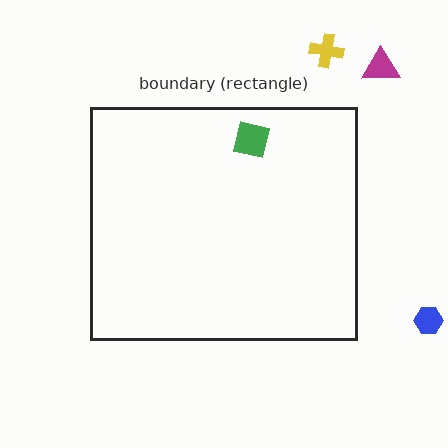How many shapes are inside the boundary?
1 inside, 3 outside.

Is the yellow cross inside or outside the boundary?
Outside.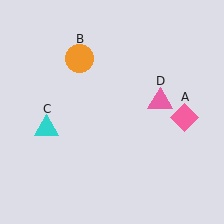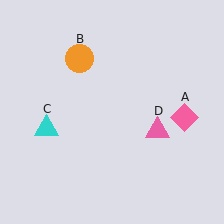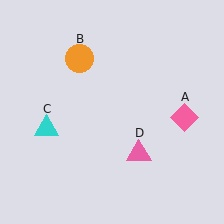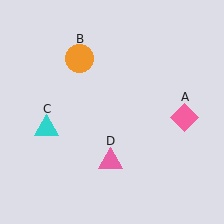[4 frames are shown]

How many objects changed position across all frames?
1 object changed position: pink triangle (object D).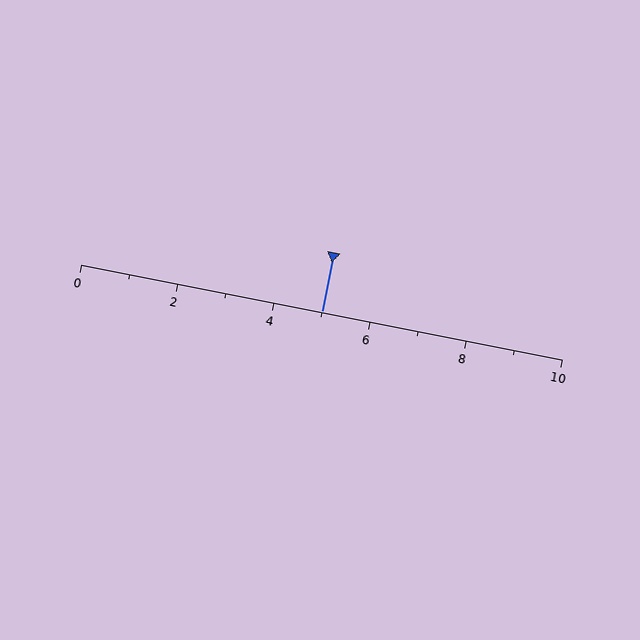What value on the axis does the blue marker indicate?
The marker indicates approximately 5.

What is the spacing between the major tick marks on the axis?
The major ticks are spaced 2 apart.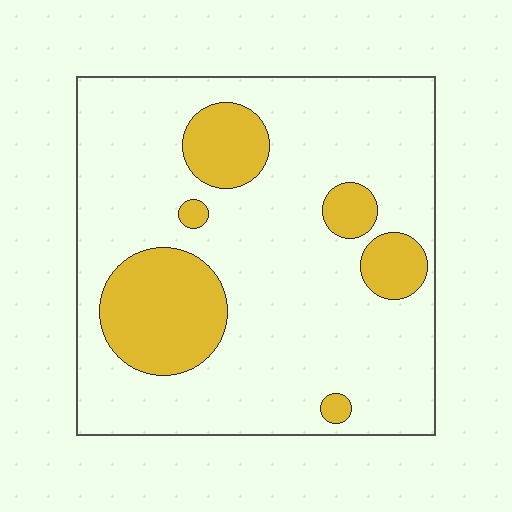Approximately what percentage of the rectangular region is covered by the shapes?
Approximately 20%.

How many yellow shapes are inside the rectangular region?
6.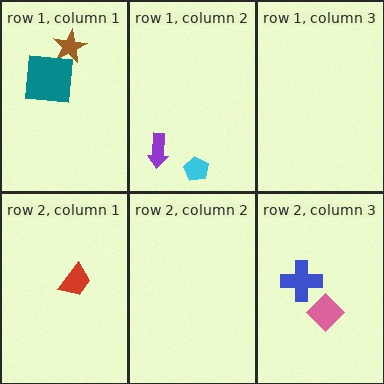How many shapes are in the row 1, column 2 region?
2.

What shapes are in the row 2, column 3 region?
The pink diamond, the blue cross.